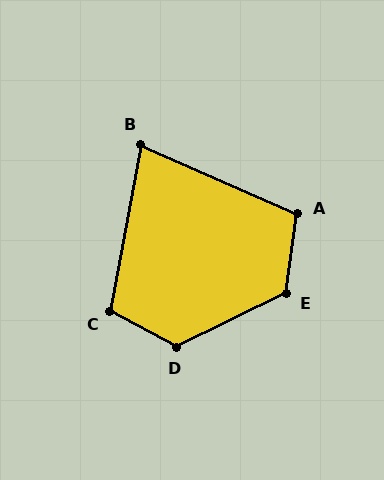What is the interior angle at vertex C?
Approximately 108 degrees (obtuse).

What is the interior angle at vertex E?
Approximately 124 degrees (obtuse).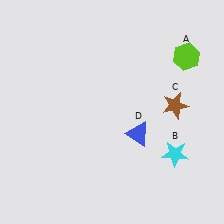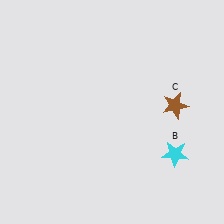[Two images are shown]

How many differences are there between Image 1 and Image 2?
There are 2 differences between the two images.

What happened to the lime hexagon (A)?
The lime hexagon (A) was removed in Image 2. It was in the top-right area of Image 1.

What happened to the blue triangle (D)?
The blue triangle (D) was removed in Image 2. It was in the bottom-right area of Image 1.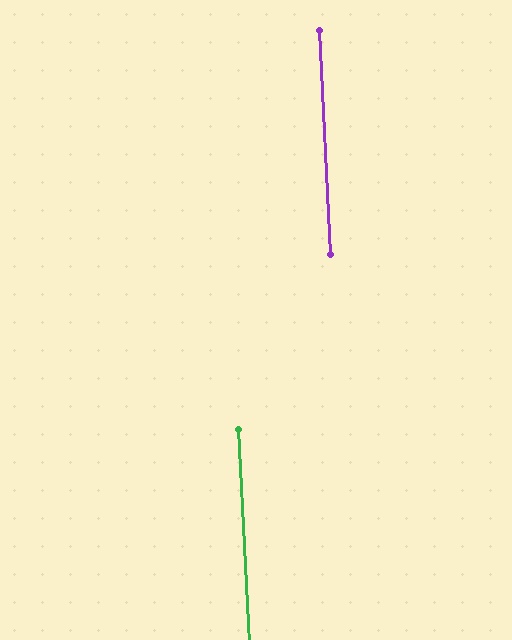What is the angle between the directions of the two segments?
Approximately 0 degrees.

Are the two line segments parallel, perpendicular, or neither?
Parallel — their directions differ by only 0.3°.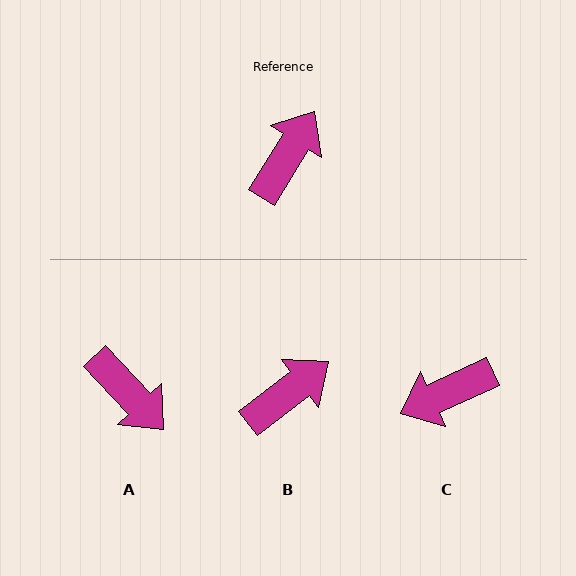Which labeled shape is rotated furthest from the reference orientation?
C, about 146 degrees away.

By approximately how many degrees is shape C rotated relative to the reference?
Approximately 146 degrees counter-clockwise.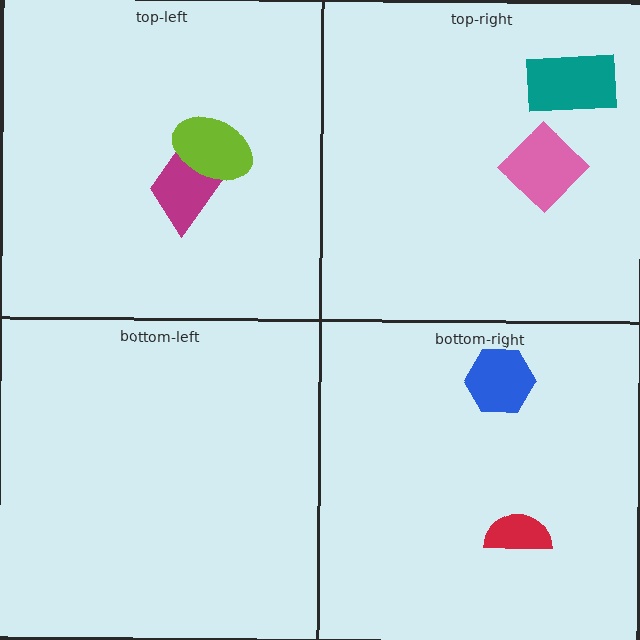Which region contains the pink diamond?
The top-right region.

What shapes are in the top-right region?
The teal rectangle, the pink diamond.